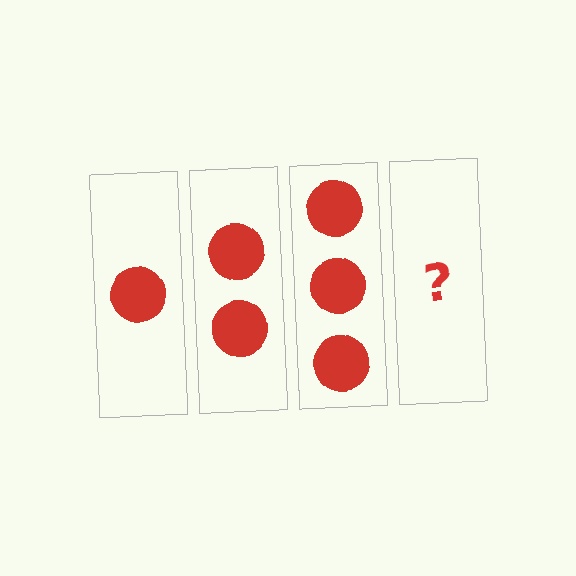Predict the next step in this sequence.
The next step is 4 circles.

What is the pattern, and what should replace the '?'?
The pattern is that each step adds one more circle. The '?' should be 4 circles.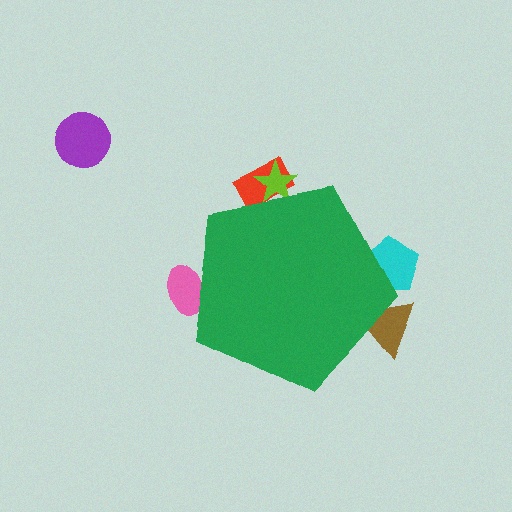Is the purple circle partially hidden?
No, the purple circle is fully visible.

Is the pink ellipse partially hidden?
Yes, the pink ellipse is partially hidden behind the green pentagon.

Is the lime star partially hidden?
Yes, the lime star is partially hidden behind the green pentagon.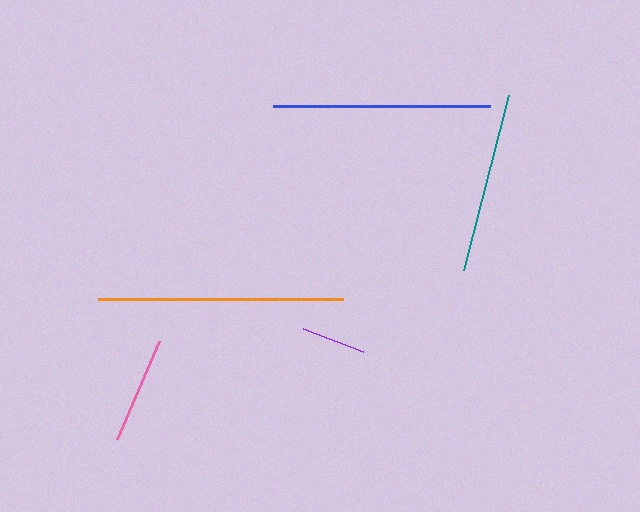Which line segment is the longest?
The orange line is the longest at approximately 246 pixels.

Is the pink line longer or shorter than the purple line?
The pink line is longer than the purple line.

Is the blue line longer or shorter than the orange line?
The orange line is longer than the blue line.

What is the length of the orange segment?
The orange segment is approximately 246 pixels long.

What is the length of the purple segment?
The purple segment is approximately 64 pixels long.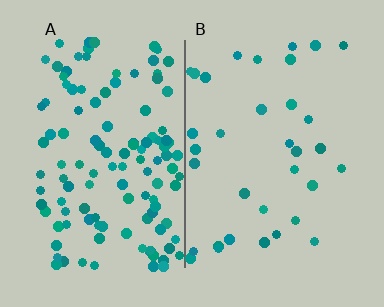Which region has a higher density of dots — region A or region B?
A (the left).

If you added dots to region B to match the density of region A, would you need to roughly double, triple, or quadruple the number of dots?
Approximately triple.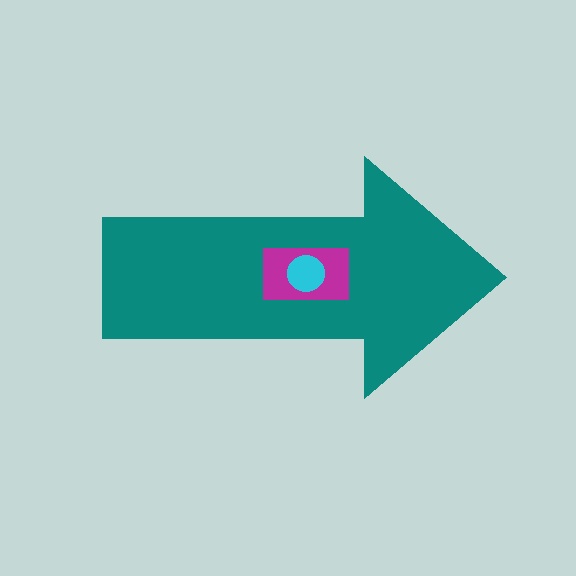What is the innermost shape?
The cyan circle.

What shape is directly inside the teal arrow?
The magenta rectangle.